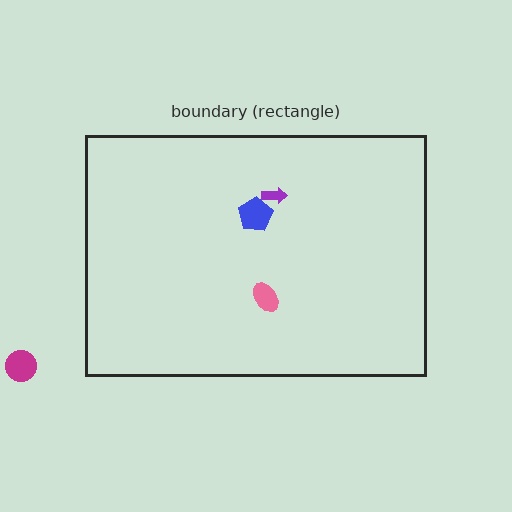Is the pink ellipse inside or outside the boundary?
Inside.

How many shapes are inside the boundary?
3 inside, 1 outside.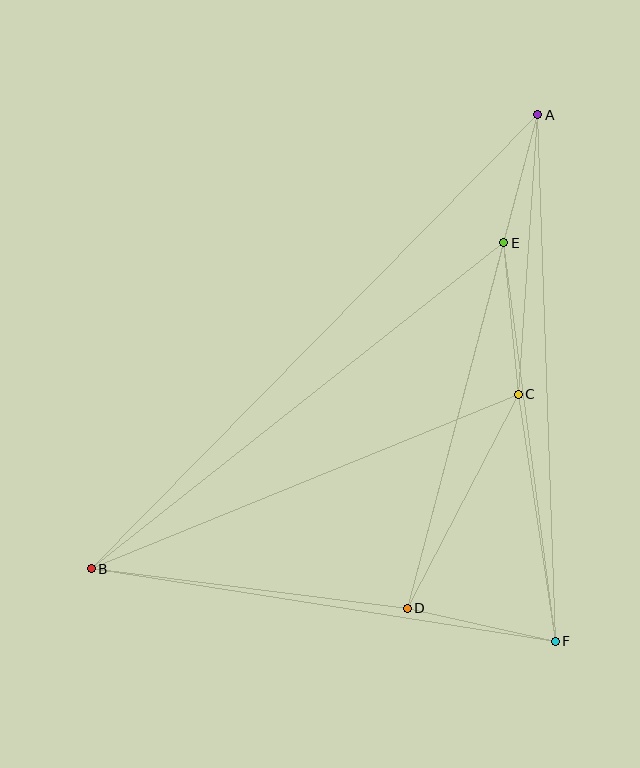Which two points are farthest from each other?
Points A and B are farthest from each other.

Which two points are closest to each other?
Points A and E are closest to each other.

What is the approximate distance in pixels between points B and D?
The distance between B and D is approximately 319 pixels.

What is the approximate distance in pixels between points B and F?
The distance between B and F is approximately 469 pixels.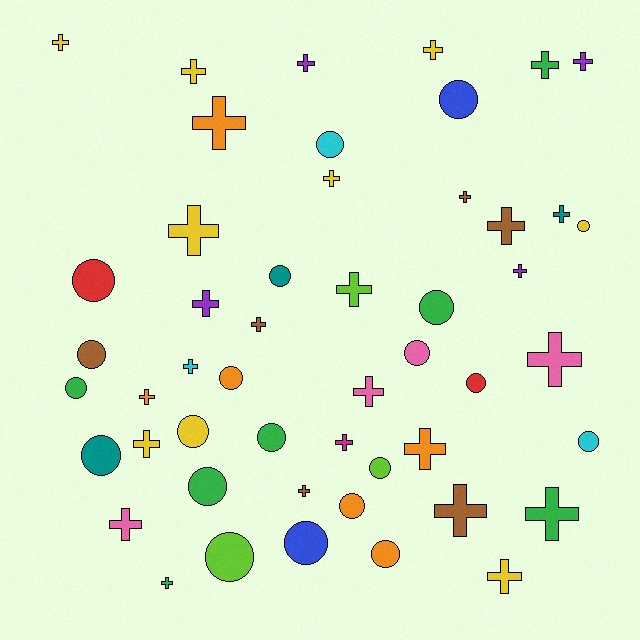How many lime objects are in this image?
There are 3 lime objects.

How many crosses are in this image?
There are 29 crosses.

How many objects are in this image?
There are 50 objects.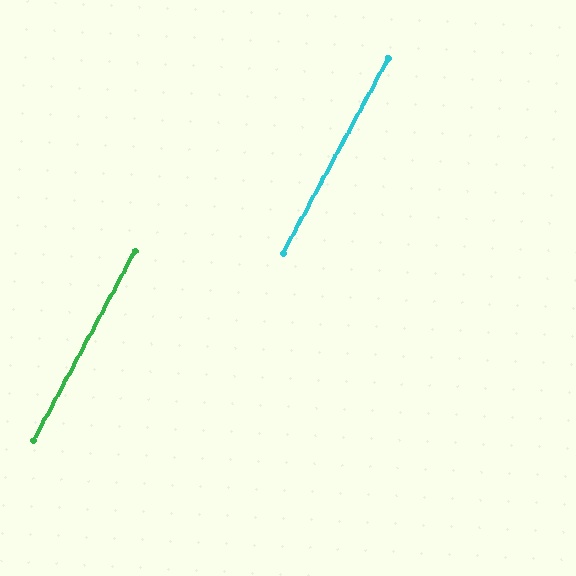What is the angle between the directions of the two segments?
Approximately 0 degrees.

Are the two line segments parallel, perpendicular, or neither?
Parallel — their directions differ by only 0.1°.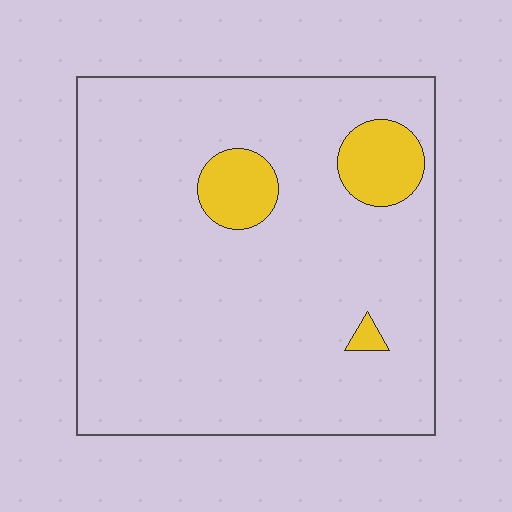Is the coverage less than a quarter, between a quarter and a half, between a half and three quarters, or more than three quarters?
Less than a quarter.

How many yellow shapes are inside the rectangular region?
3.